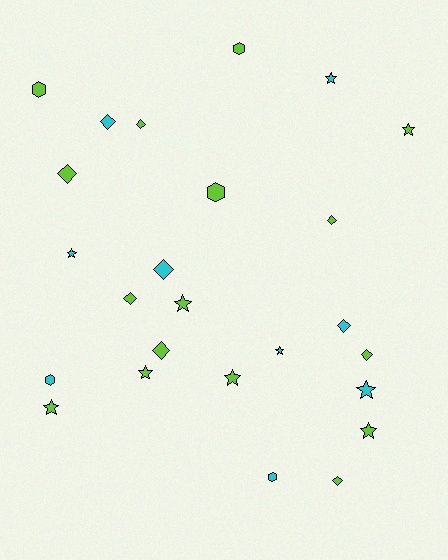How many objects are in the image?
There are 25 objects.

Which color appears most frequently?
Lime, with 16 objects.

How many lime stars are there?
There are 6 lime stars.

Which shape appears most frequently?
Diamond, with 10 objects.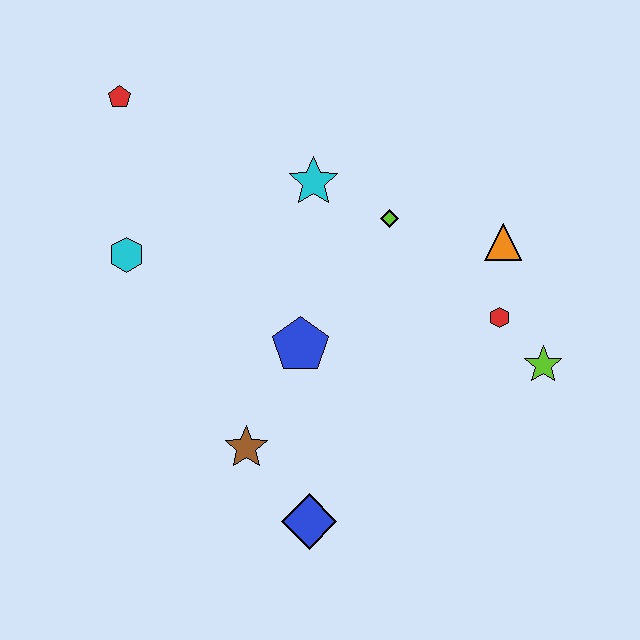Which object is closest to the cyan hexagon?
The red pentagon is closest to the cyan hexagon.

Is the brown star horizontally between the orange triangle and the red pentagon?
Yes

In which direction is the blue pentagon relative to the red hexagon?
The blue pentagon is to the left of the red hexagon.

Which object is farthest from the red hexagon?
The red pentagon is farthest from the red hexagon.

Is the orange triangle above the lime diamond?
No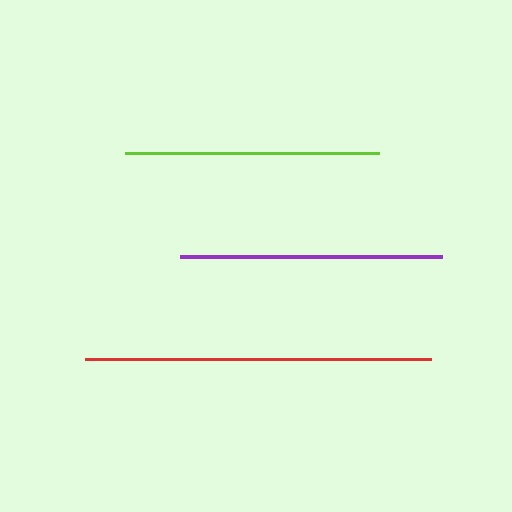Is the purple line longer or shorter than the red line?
The red line is longer than the purple line.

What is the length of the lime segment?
The lime segment is approximately 254 pixels long.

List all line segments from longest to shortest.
From longest to shortest: red, purple, lime.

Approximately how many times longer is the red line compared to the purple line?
The red line is approximately 1.3 times the length of the purple line.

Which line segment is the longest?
The red line is the longest at approximately 346 pixels.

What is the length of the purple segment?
The purple segment is approximately 263 pixels long.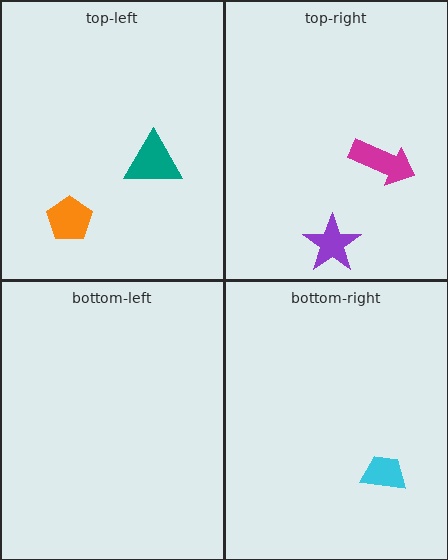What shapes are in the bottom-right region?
The cyan trapezoid.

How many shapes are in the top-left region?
2.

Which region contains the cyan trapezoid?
The bottom-right region.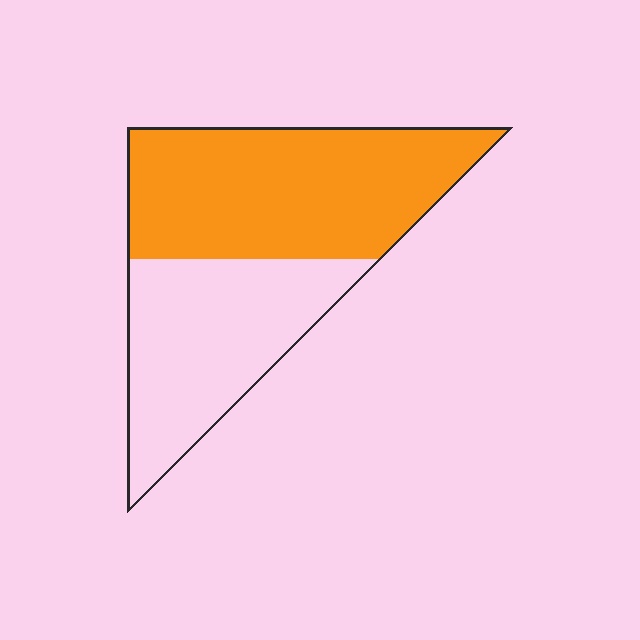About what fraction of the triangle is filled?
About three fifths (3/5).